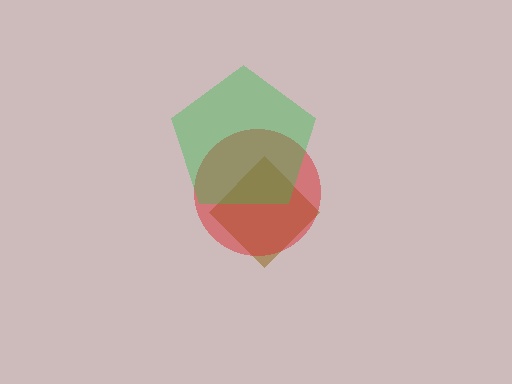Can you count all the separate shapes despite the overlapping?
Yes, there are 3 separate shapes.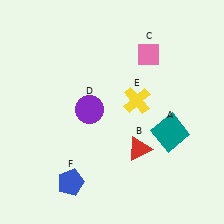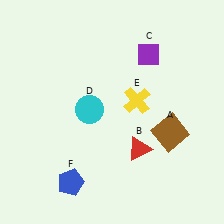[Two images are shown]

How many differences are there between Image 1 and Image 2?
There are 3 differences between the two images.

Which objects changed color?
A changed from teal to brown. C changed from pink to purple. D changed from purple to cyan.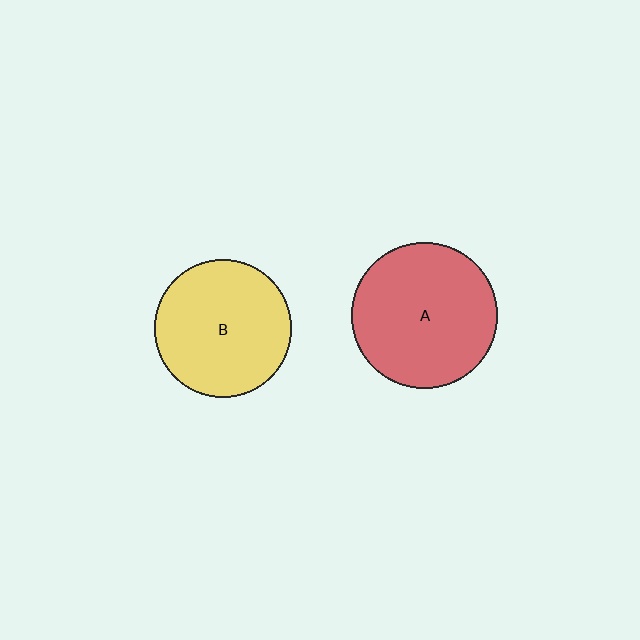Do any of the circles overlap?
No, none of the circles overlap.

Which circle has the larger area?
Circle A (red).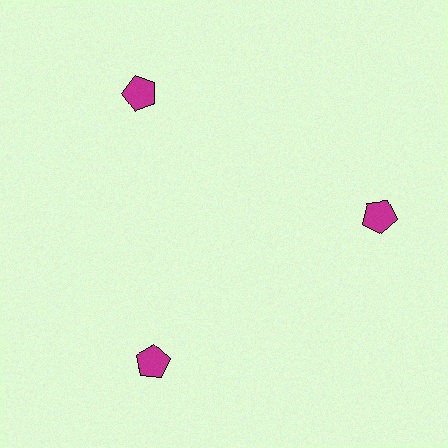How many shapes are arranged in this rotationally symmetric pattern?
There are 3 shapes, arranged in 3 groups of 1.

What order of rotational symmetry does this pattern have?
This pattern has 3-fold rotational symmetry.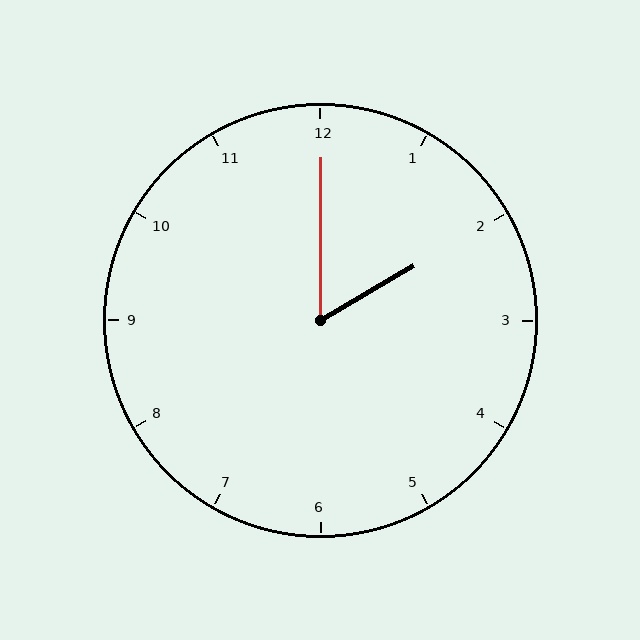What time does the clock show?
2:00.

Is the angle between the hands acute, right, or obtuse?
It is acute.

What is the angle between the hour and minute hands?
Approximately 60 degrees.